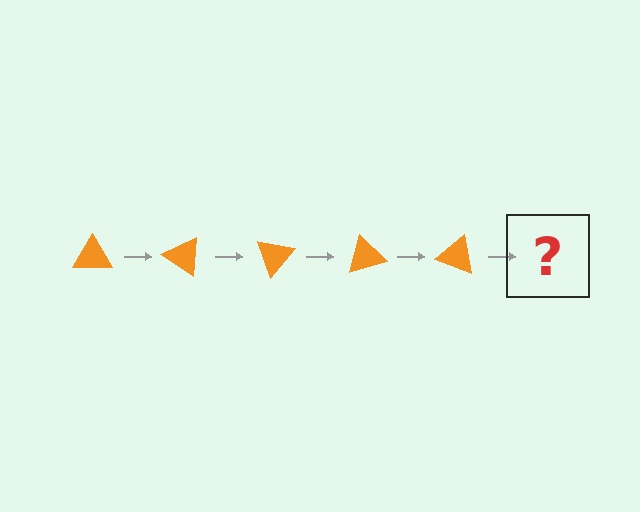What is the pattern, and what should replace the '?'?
The pattern is that the triangle rotates 35 degrees each step. The '?' should be an orange triangle rotated 175 degrees.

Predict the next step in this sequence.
The next step is an orange triangle rotated 175 degrees.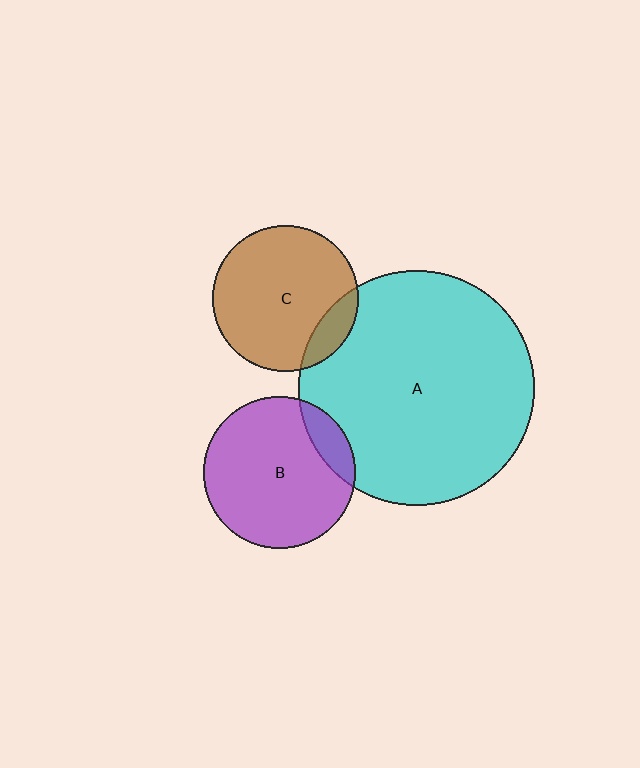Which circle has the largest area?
Circle A (cyan).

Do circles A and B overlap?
Yes.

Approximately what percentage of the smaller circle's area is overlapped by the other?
Approximately 15%.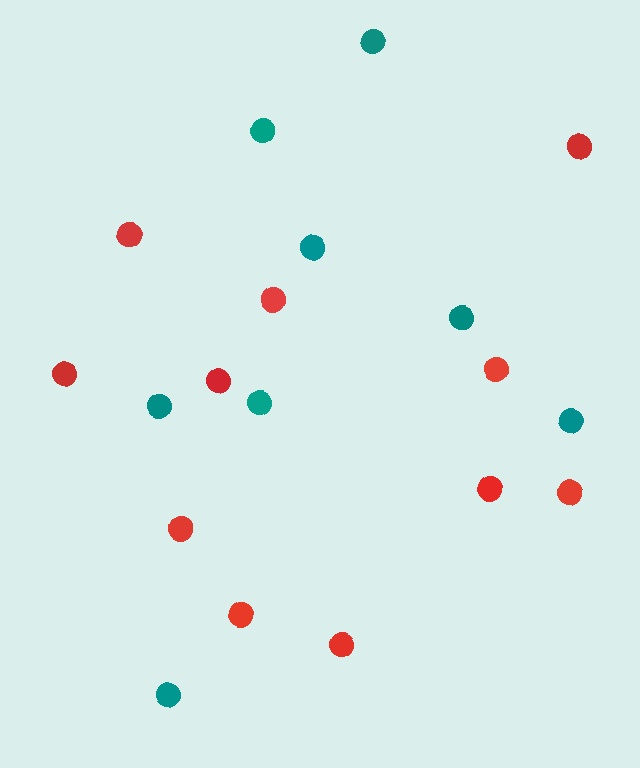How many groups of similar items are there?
There are 2 groups: one group of teal circles (8) and one group of red circles (11).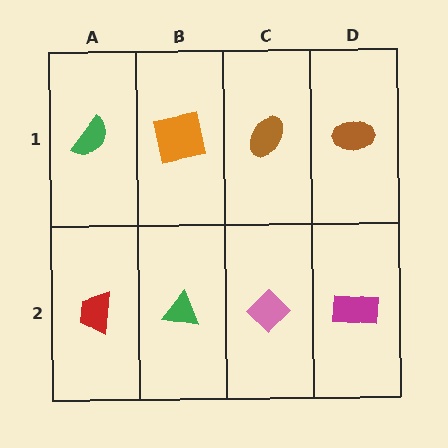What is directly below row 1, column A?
A red trapezoid.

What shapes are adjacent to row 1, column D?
A magenta rectangle (row 2, column D), a brown ellipse (row 1, column C).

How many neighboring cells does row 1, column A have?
2.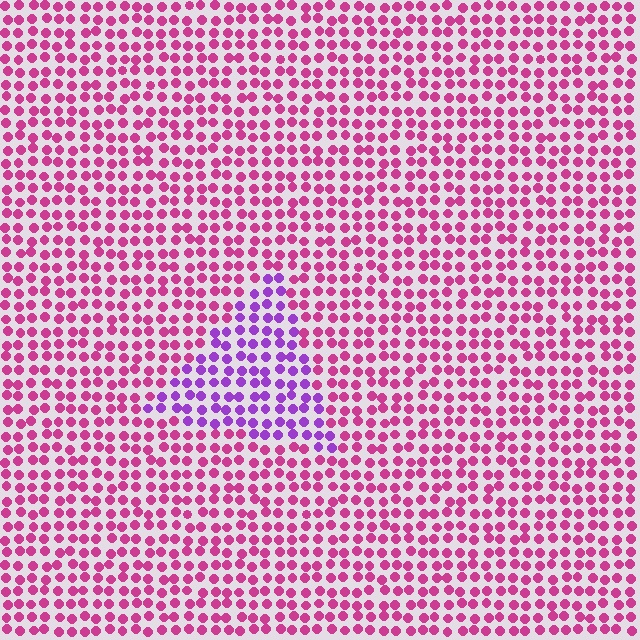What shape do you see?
I see a triangle.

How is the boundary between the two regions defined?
The boundary is defined purely by a slight shift in hue (about 44 degrees). Spacing, size, and orientation are identical on both sides.